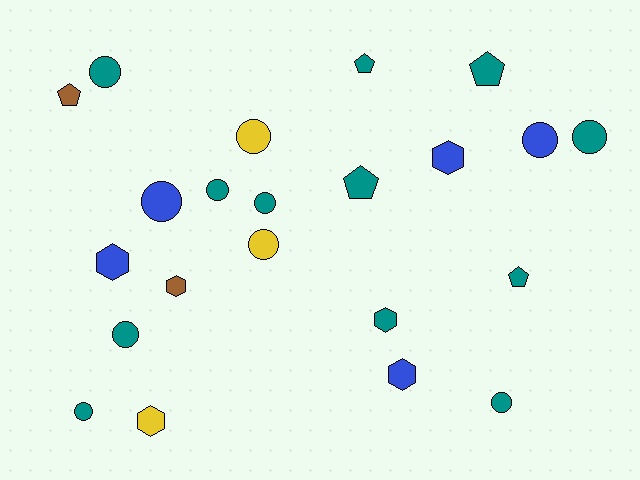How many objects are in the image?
There are 22 objects.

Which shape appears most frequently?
Circle, with 11 objects.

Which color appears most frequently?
Teal, with 12 objects.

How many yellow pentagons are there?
There are no yellow pentagons.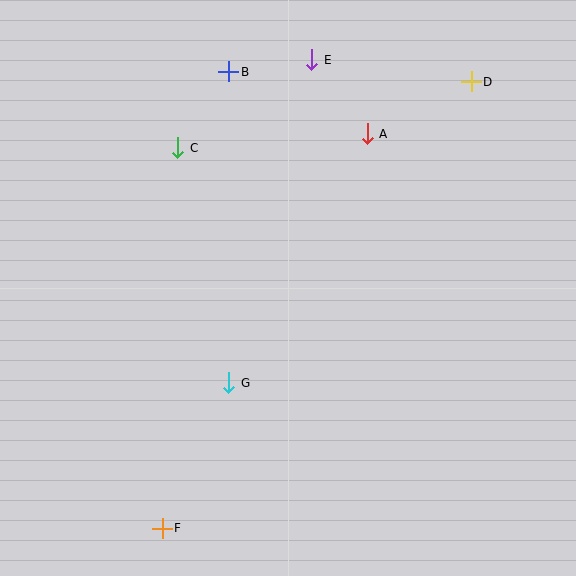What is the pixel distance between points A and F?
The distance between A and F is 444 pixels.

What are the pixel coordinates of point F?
Point F is at (162, 528).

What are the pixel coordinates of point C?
Point C is at (177, 148).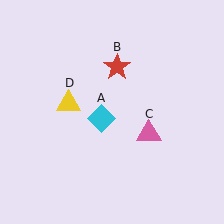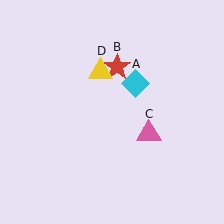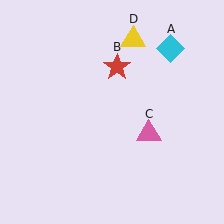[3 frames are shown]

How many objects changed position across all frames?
2 objects changed position: cyan diamond (object A), yellow triangle (object D).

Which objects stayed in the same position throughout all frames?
Red star (object B) and pink triangle (object C) remained stationary.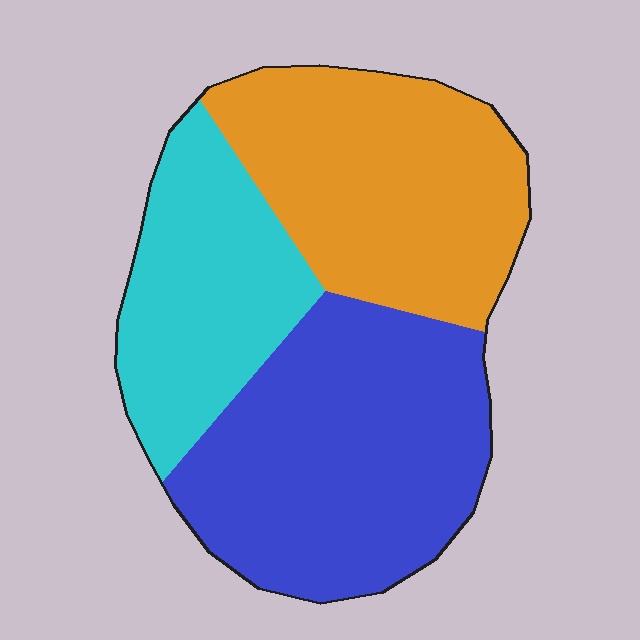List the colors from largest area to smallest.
From largest to smallest: blue, orange, cyan.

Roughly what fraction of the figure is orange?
Orange covers roughly 35% of the figure.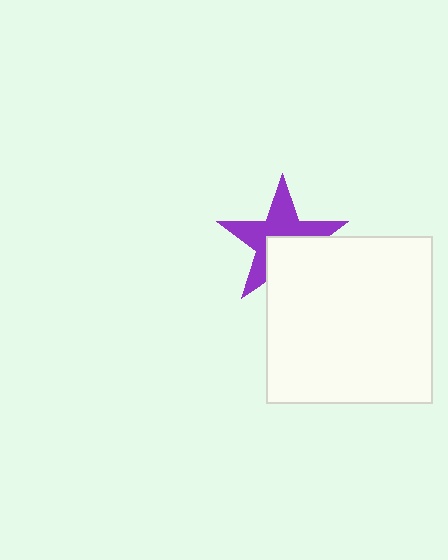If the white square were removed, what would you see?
You would see the complete purple star.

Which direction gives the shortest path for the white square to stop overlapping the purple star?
Moving down gives the shortest separation.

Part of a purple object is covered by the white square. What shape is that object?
It is a star.